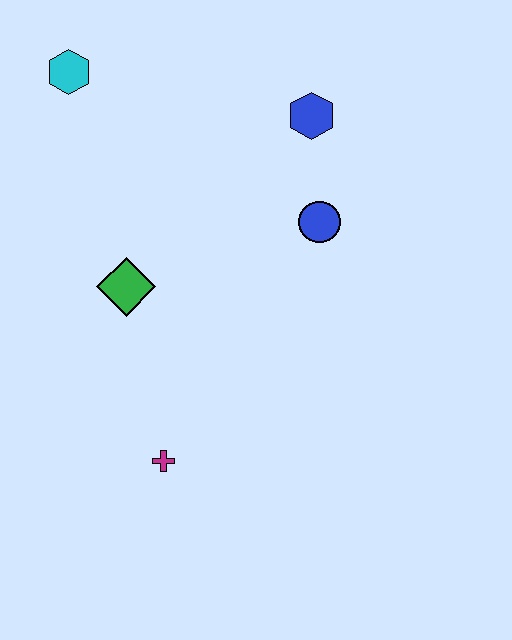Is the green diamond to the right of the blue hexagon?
No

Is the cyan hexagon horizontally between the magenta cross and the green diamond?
No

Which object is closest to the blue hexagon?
The blue circle is closest to the blue hexagon.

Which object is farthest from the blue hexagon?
The magenta cross is farthest from the blue hexagon.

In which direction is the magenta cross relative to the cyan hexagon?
The magenta cross is below the cyan hexagon.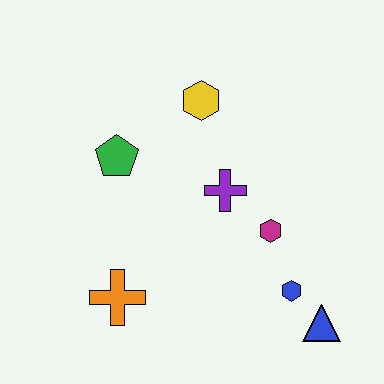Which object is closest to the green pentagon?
The yellow hexagon is closest to the green pentagon.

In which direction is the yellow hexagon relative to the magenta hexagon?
The yellow hexagon is above the magenta hexagon.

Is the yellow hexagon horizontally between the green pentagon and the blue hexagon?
Yes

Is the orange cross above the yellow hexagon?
No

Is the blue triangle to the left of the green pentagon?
No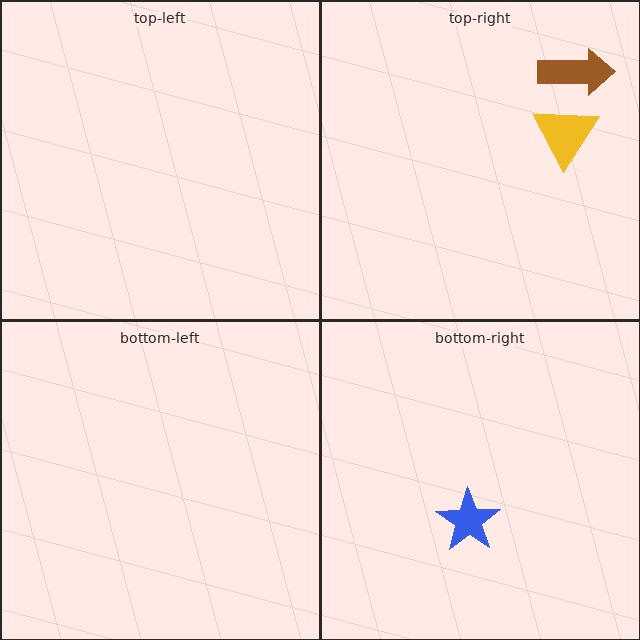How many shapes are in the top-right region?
2.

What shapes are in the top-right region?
The brown arrow, the yellow triangle.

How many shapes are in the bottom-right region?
1.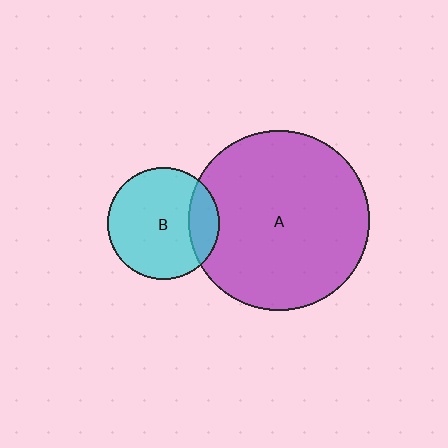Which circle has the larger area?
Circle A (purple).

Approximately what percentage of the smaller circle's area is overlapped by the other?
Approximately 20%.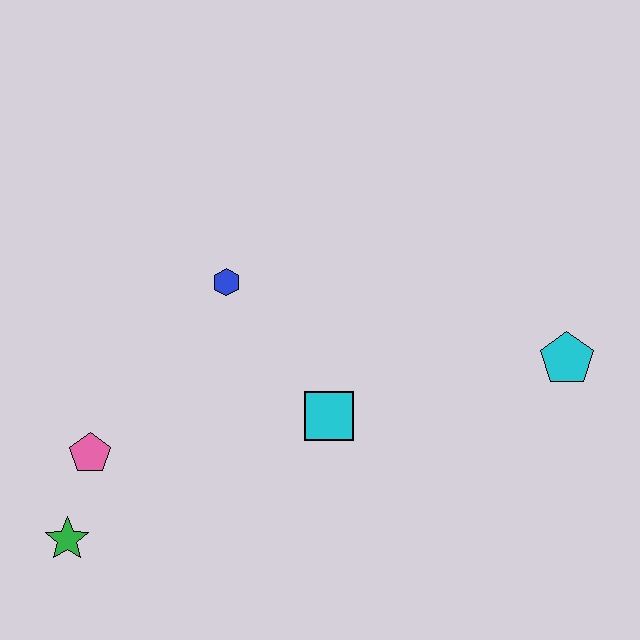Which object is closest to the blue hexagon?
The cyan square is closest to the blue hexagon.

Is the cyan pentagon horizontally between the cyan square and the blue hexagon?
No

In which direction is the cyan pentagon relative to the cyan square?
The cyan pentagon is to the right of the cyan square.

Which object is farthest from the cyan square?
The green star is farthest from the cyan square.